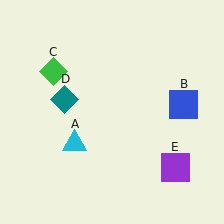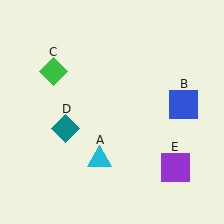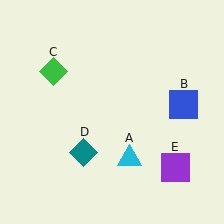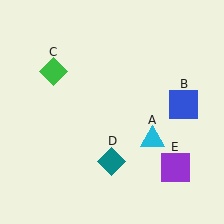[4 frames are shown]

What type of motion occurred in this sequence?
The cyan triangle (object A), teal diamond (object D) rotated counterclockwise around the center of the scene.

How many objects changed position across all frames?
2 objects changed position: cyan triangle (object A), teal diamond (object D).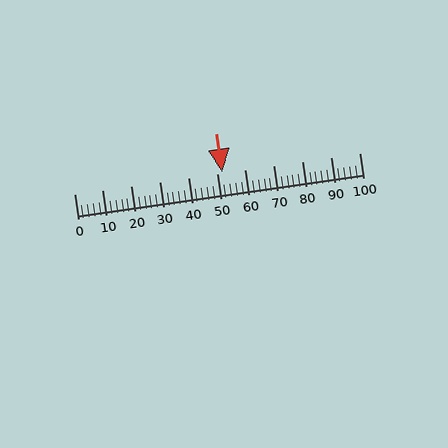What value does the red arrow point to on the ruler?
The red arrow points to approximately 52.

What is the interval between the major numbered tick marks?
The major tick marks are spaced 10 units apart.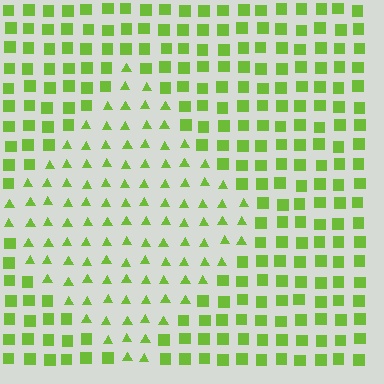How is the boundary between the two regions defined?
The boundary is defined by a change in element shape: triangles inside vs. squares outside. All elements share the same color and spacing.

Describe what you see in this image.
The image is filled with small lime elements arranged in a uniform grid. A diamond-shaped region contains triangles, while the surrounding area contains squares. The boundary is defined purely by the change in element shape.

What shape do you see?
I see a diamond.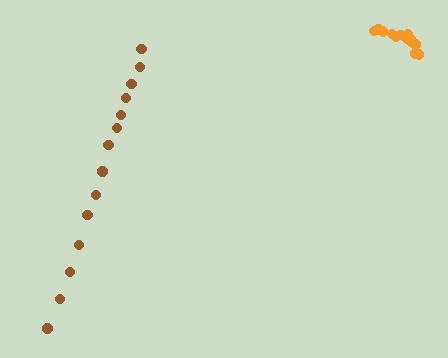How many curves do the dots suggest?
There are 2 distinct paths.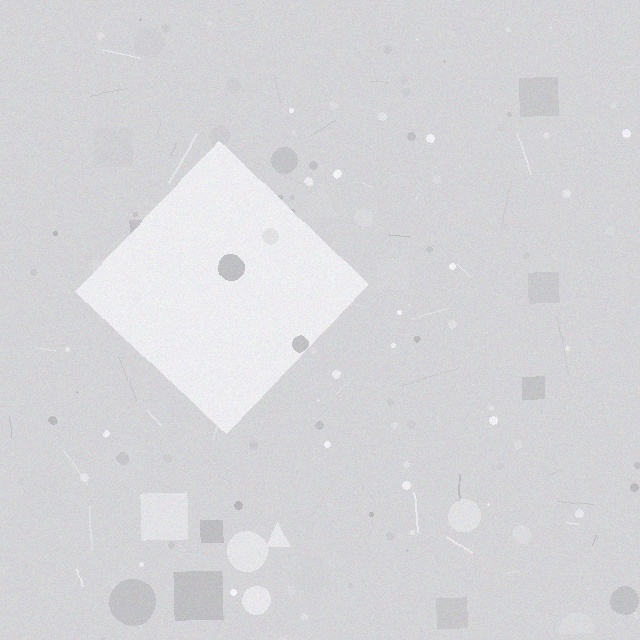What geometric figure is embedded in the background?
A diamond is embedded in the background.